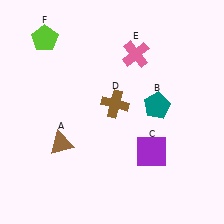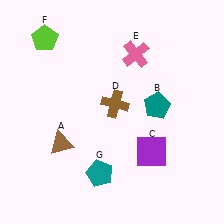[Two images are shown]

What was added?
A teal pentagon (G) was added in Image 2.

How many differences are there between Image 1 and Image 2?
There is 1 difference between the two images.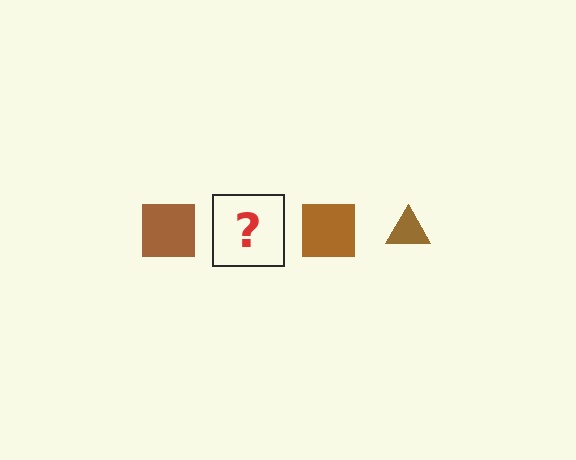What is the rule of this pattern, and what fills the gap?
The rule is that the pattern cycles through square, triangle shapes in brown. The gap should be filled with a brown triangle.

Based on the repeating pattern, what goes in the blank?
The blank should be a brown triangle.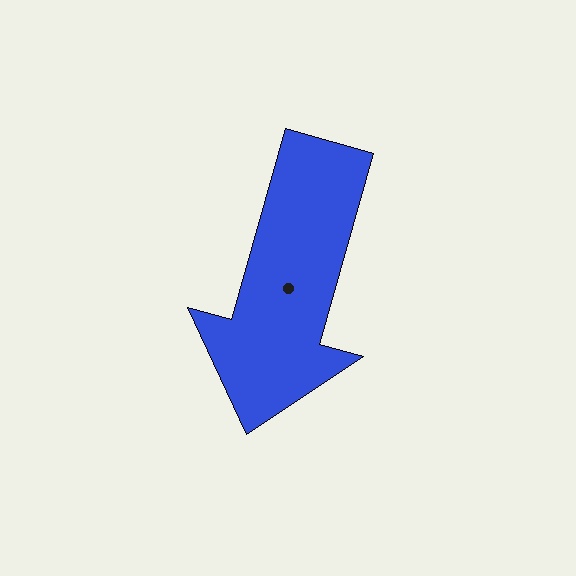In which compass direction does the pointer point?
South.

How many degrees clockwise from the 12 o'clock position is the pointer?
Approximately 196 degrees.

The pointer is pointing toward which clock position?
Roughly 7 o'clock.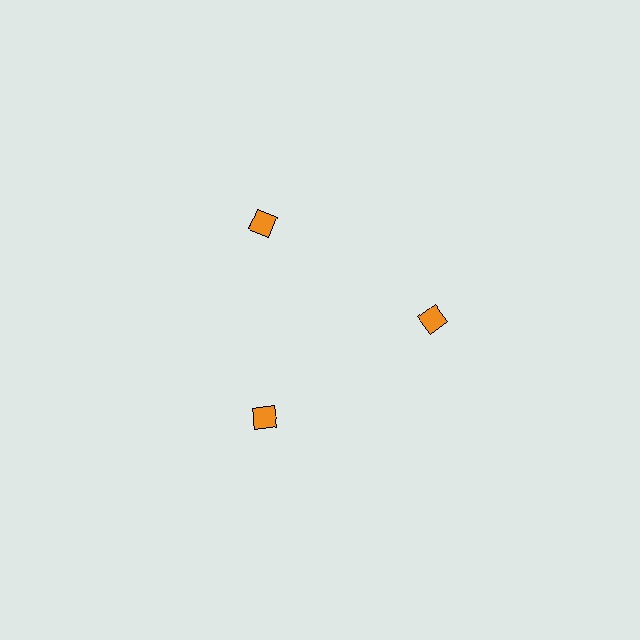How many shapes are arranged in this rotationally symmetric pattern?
There are 3 shapes, arranged in 3 groups of 1.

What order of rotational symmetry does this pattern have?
This pattern has 3-fold rotational symmetry.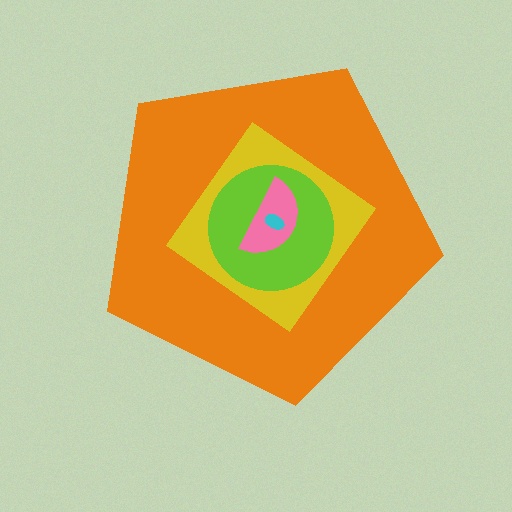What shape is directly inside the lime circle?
The pink semicircle.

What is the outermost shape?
The orange pentagon.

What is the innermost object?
The cyan ellipse.